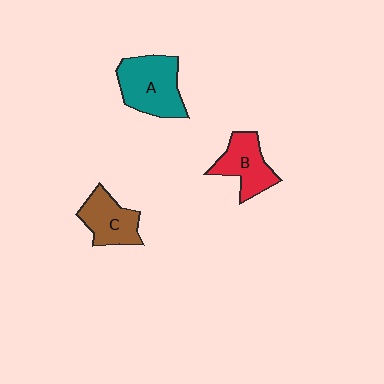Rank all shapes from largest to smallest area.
From largest to smallest: A (teal), B (red), C (brown).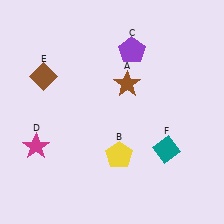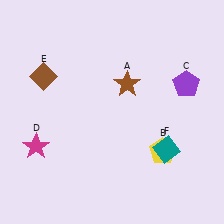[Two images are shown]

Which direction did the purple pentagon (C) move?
The purple pentagon (C) moved right.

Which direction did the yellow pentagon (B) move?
The yellow pentagon (B) moved right.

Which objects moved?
The objects that moved are: the yellow pentagon (B), the purple pentagon (C).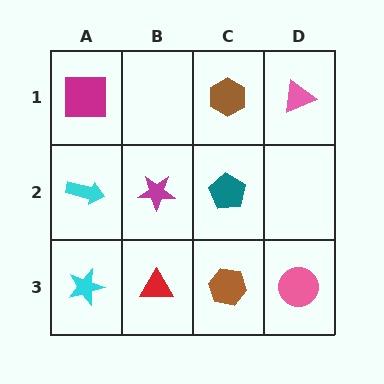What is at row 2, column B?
A magenta star.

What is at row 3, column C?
A brown hexagon.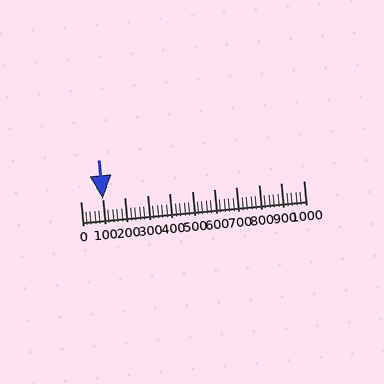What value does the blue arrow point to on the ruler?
The blue arrow points to approximately 98.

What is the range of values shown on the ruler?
The ruler shows values from 0 to 1000.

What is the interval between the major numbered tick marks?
The major tick marks are spaced 100 units apart.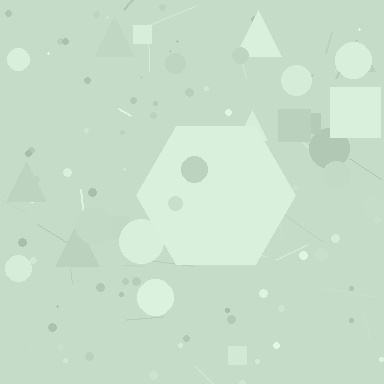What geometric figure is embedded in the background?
A hexagon is embedded in the background.